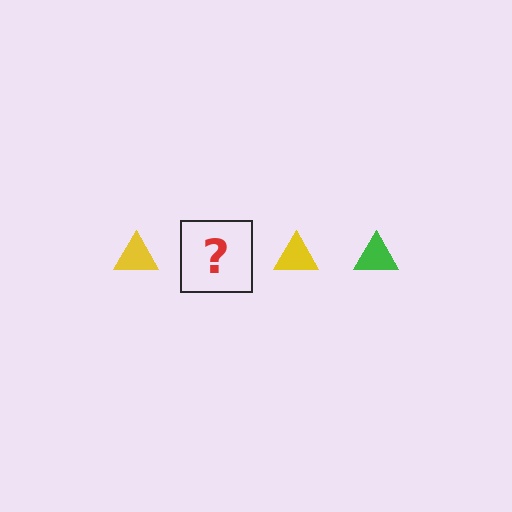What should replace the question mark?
The question mark should be replaced with a green triangle.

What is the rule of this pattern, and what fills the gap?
The rule is that the pattern cycles through yellow, green triangles. The gap should be filled with a green triangle.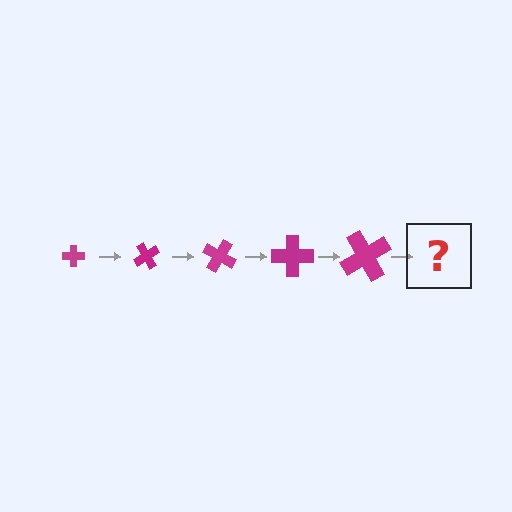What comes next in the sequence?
The next element should be a cross, larger than the previous one and rotated 300 degrees from the start.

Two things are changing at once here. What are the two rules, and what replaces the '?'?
The two rules are that the cross grows larger each step and it rotates 60 degrees each step. The '?' should be a cross, larger than the previous one and rotated 300 degrees from the start.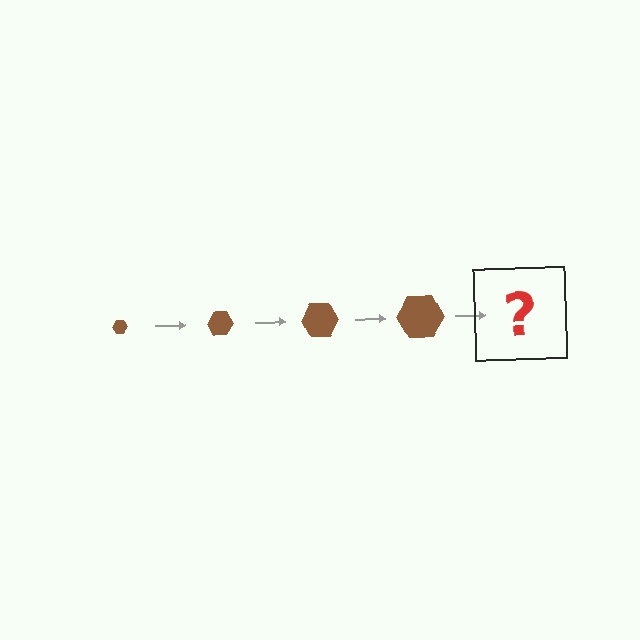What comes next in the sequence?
The next element should be a brown hexagon, larger than the previous one.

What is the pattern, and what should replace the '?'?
The pattern is that the hexagon gets progressively larger each step. The '?' should be a brown hexagon, larger than the previous one.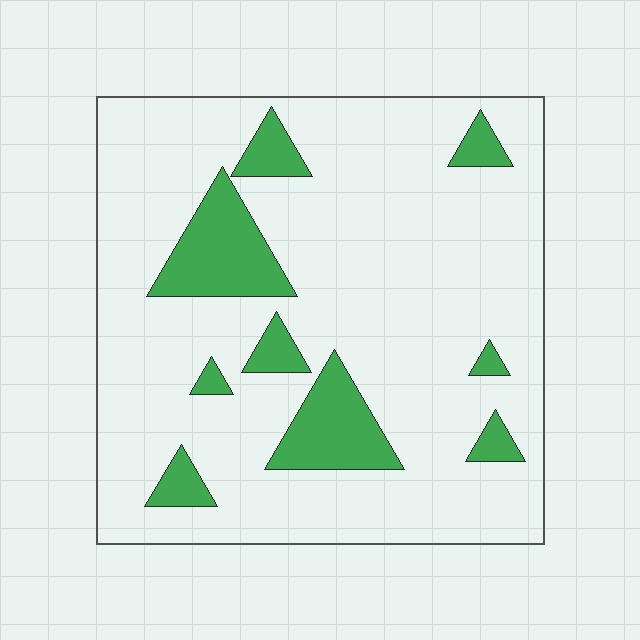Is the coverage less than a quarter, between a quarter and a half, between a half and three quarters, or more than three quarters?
Less than a quarter.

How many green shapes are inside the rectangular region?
9.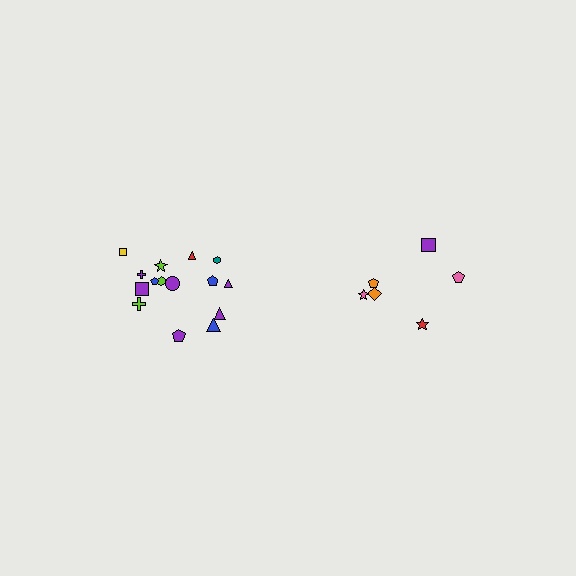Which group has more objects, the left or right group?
The left group.